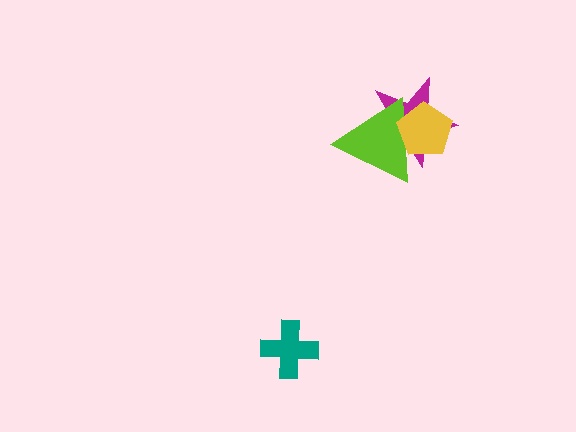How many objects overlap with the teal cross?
0 objects overlap with the teal cross.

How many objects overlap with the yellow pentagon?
2 objects overlap with the yellow pentagon.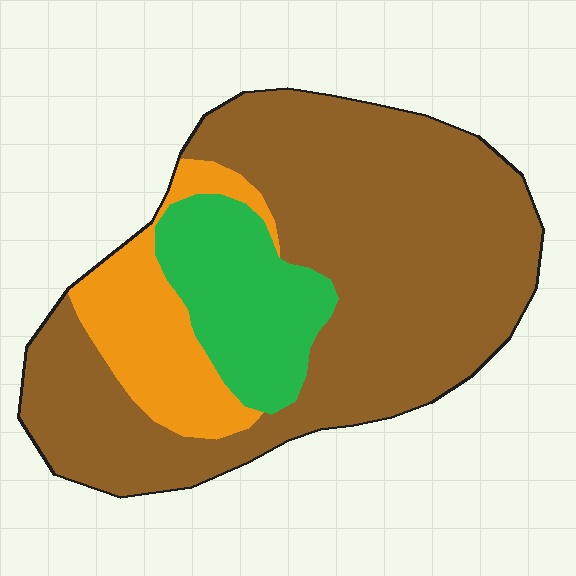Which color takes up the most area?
Brown, at roughly 65%.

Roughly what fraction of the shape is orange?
Orange covers 16% of the shape.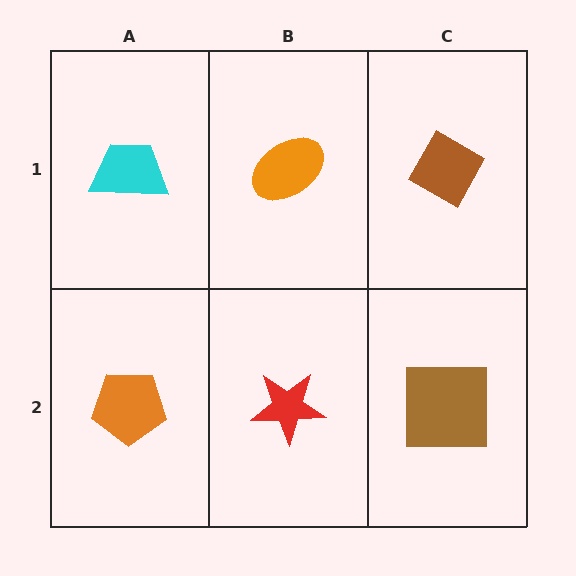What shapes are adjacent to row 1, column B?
A red star (row 2, column B), a cyan trapezoid (row 1, column A), a brown diamond (row 1, column C).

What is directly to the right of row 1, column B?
A brown diamond.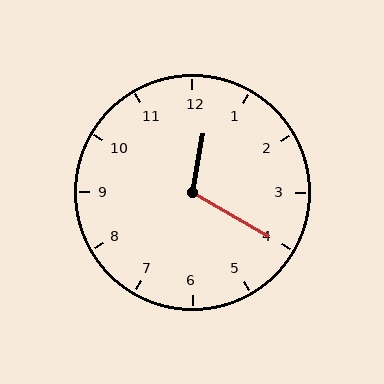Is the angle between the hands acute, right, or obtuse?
It is obtuse.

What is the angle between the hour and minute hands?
Approximately 110 degrees.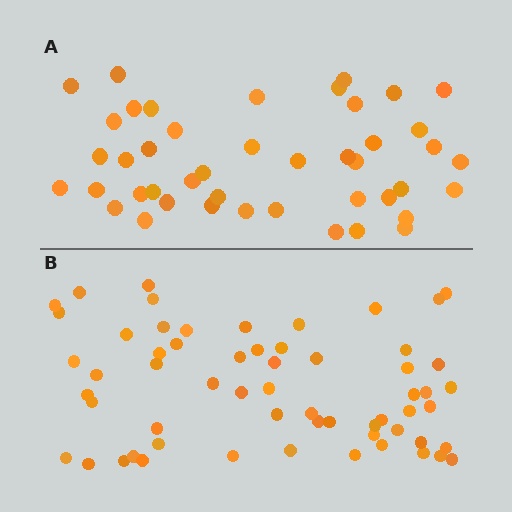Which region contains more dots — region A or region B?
Region B (the bottom region) has more dots.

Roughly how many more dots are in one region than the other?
Region B has approximately 15 more dots than region A.